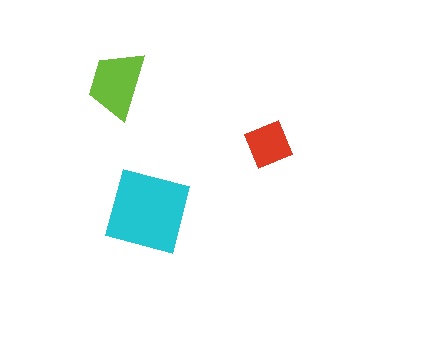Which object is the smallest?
The red square.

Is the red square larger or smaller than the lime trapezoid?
Smaller.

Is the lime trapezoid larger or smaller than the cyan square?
Smaller.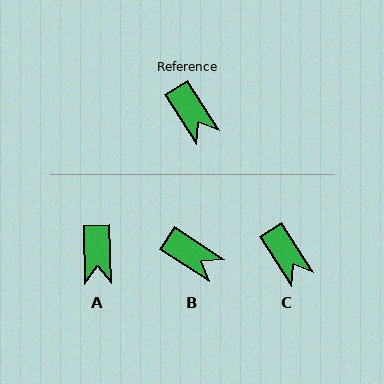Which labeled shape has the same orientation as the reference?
C.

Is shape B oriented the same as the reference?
No, it is off by about 24 degrees.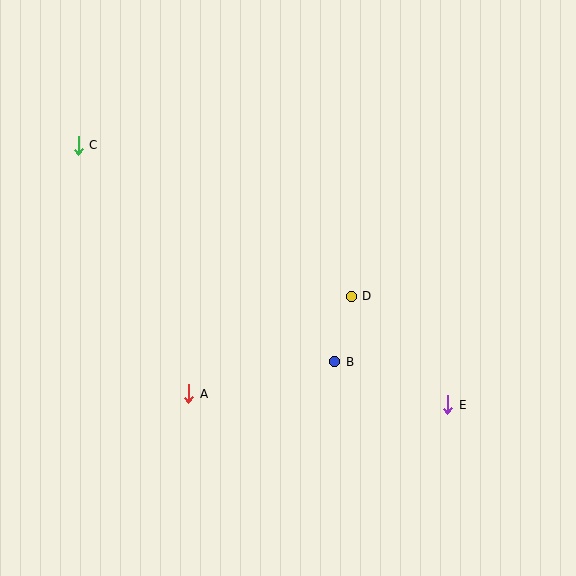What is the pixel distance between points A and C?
The distance between A and C is 272 pixels.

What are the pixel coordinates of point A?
Point A is at (189, 394).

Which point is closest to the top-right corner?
Point D is closest to the top-right corner.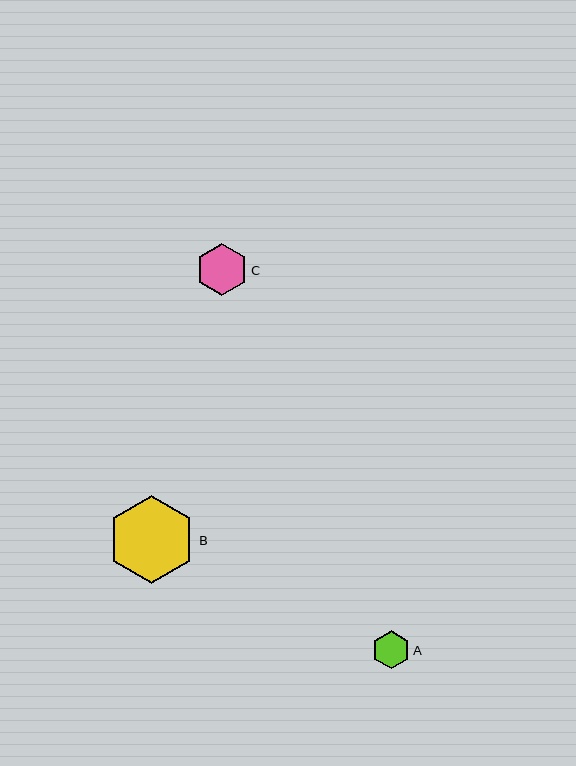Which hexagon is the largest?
Hexagon B is the largest with a size of approximately 88 pixels.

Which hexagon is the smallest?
Hexagon A is the smallest with a size of approximately 38 pixels.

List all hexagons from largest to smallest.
From largest to smallest: B, C, A.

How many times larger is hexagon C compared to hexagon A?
Hexagon C is approximately 1.4 times the size of hexagon A.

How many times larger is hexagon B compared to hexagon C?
Hexagon B is approximately 1.7 times the size of hexagon C.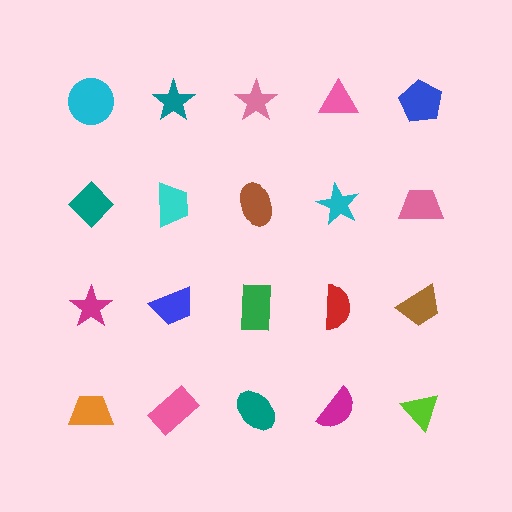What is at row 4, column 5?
A lime triangle.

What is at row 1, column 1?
A cyan circle.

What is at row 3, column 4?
A red semicircle.